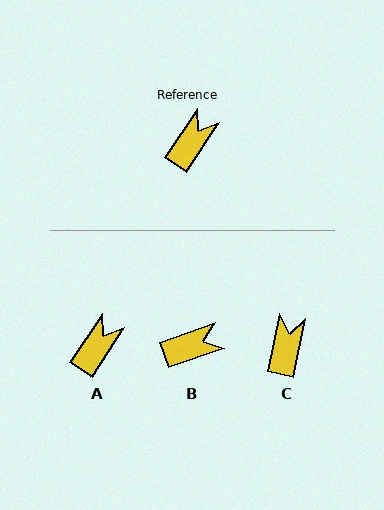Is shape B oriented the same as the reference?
No, it is off by about 37 degrees.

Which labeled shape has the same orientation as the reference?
A.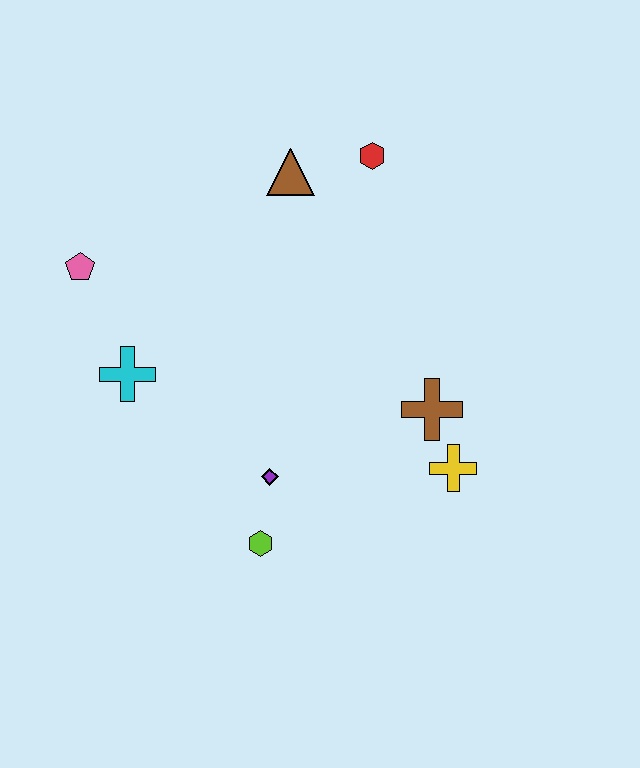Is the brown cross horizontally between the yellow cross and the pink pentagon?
Yes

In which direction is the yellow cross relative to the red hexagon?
The yellow cross is below the red hexagon.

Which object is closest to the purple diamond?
The lime hexagon is closest to the purple diamond.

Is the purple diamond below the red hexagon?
Yes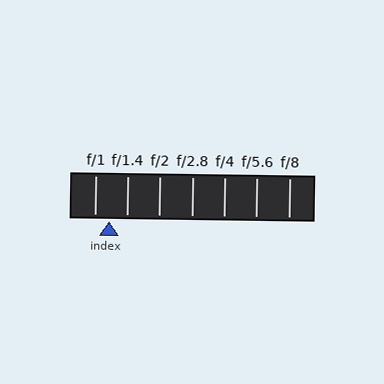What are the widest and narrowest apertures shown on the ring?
The widest aperture shown is f/1 and the narrowest is f/8.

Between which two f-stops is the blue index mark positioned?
The index mark is between f/1 and f/1.4.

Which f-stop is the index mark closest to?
The index mark is closest to f/1.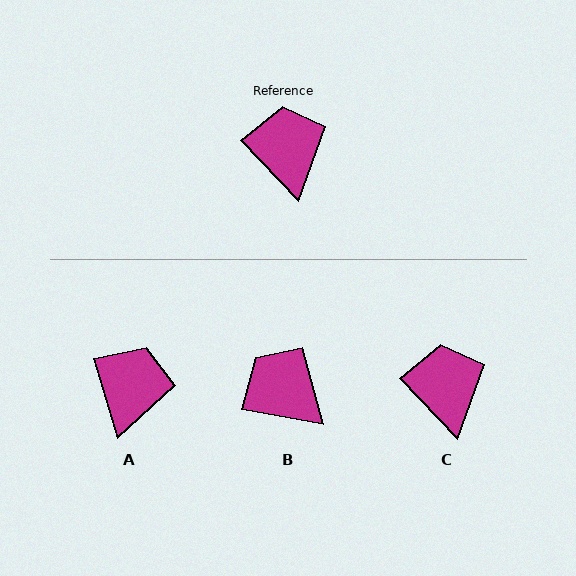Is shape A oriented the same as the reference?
No, it is off by about 27 degrees.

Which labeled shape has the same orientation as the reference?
C.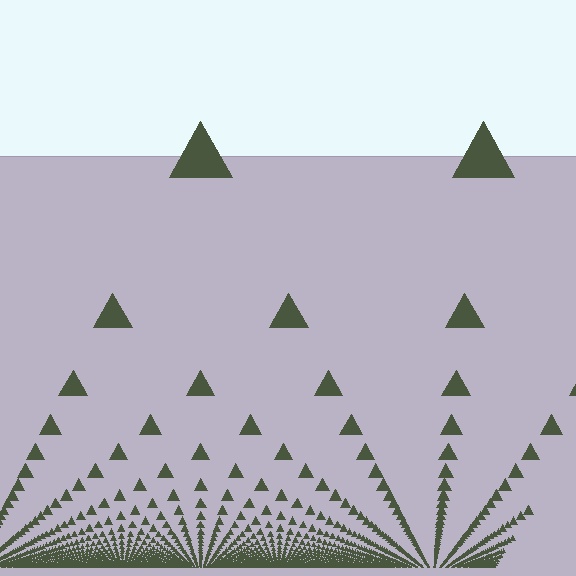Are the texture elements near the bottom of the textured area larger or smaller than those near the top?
Smaller. The gradient is inverted — elements near the bottom are smaller and denser.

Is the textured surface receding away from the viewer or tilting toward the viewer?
The surface appears to tilt toward the viewer. Texture elements get larger and sparser toward the top.